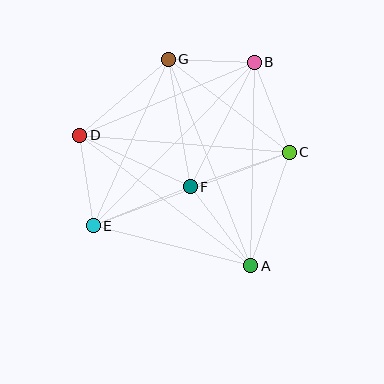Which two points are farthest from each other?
Points B and E are farthest from each other.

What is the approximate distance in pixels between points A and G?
The distance between A and G is approximately 222 pixels.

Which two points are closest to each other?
Points B and G are closest to each other.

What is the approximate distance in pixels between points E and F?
The distance between E and F is approximately 104 pixels.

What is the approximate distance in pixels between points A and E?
The distance between A and E is approximately 162 pixels.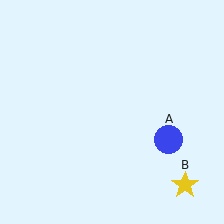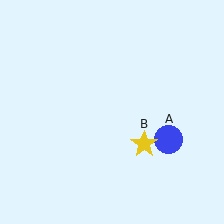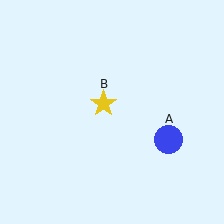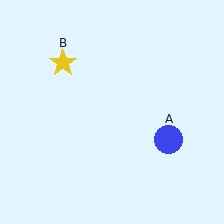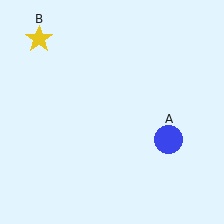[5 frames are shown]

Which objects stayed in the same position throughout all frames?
Blue circle (object A) remained stationary.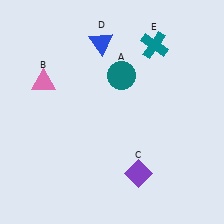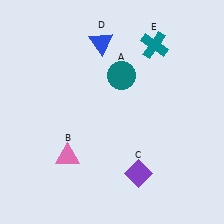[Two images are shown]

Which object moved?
The pink triangle (B) moved down.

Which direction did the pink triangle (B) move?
The pink triangle (B) moved down.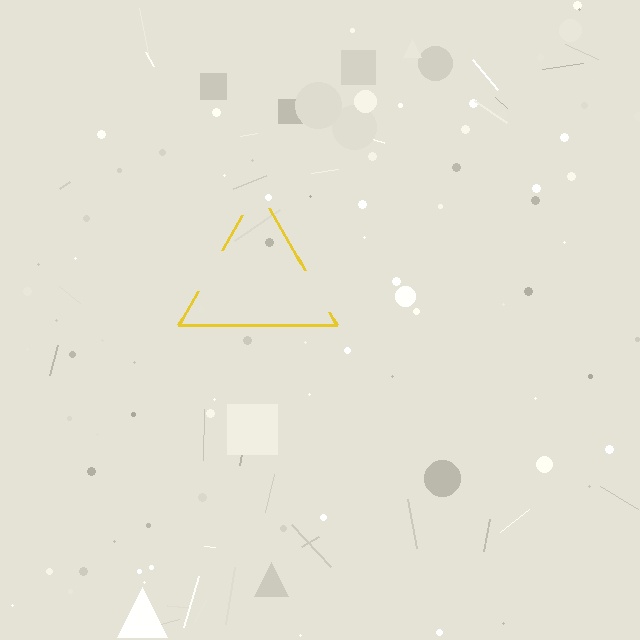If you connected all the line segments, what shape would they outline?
They would outline a triangle.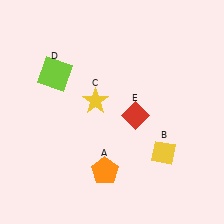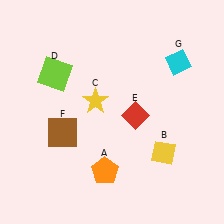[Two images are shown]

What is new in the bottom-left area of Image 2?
A brown square (F) was added in the bottom-left area of Image 2.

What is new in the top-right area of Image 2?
A cyan diamond (G) was added in the top-right area of Image 2.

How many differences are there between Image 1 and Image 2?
There are 2 differences between the two images.